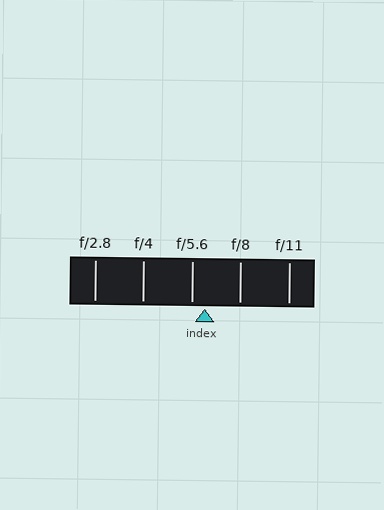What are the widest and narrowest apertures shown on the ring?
The widest aperture shown is f/2.8 and the narrowest is f/11.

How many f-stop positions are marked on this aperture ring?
There are 5 f-stop positions marked.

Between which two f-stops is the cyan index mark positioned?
The index mark is between f/5.6 and f/8.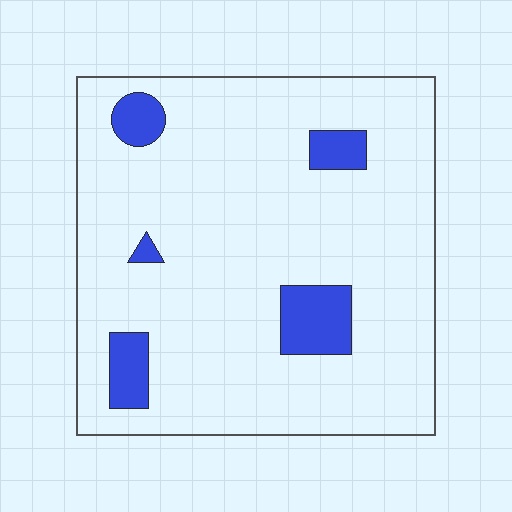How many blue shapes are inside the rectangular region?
5.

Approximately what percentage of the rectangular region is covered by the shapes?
Approximately 10%.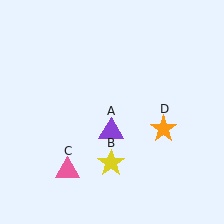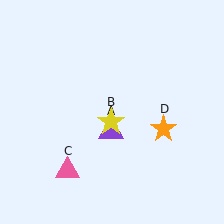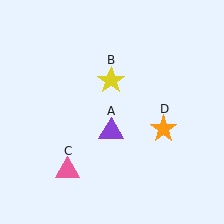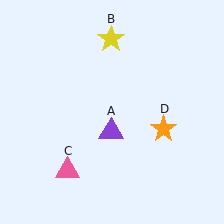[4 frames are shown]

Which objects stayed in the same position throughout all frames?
Purple triangle (object A) and pink triangle (object C) and orange star (object D) remained stationary.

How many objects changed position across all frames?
1 object changed position: yellow star (object B).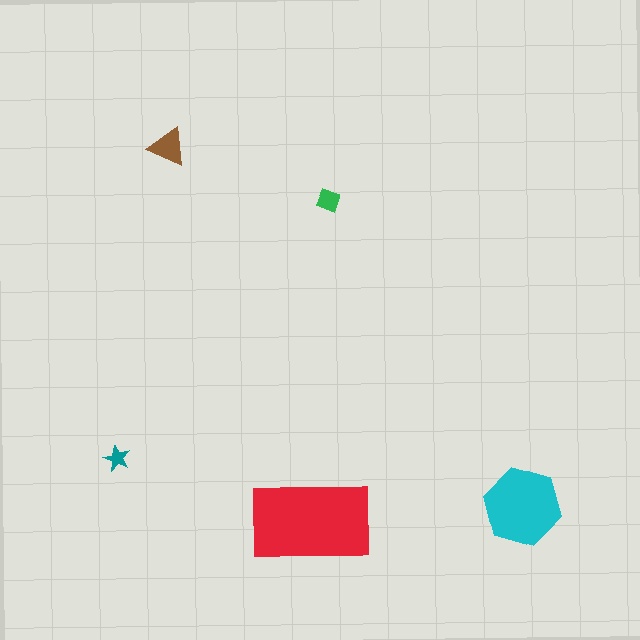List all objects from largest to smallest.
The red rectangle, the cyan hexagon, the brown triangle, the green diamond, the teal star.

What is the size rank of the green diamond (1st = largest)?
4th.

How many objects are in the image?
There are 5 objects in the image.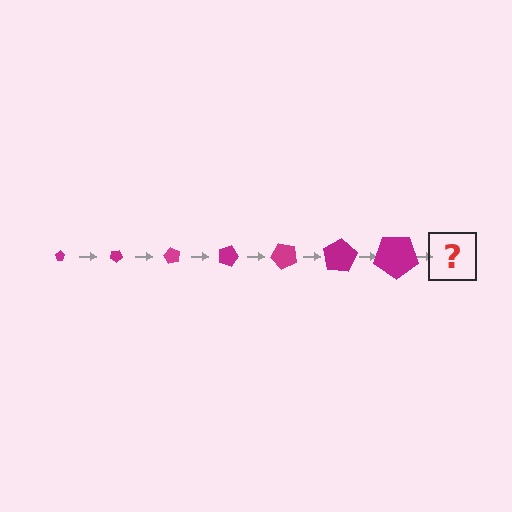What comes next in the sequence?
The next element should be a pentagon, larger than the previous one and rotated 210 degrees from the start.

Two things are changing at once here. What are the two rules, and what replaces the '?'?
The two rules are that the pentagon grows larger each step and it rotates 30 degrees each step. The '?' should be a pentagon, larger than the previous one and rotated 210 degrees from the start.